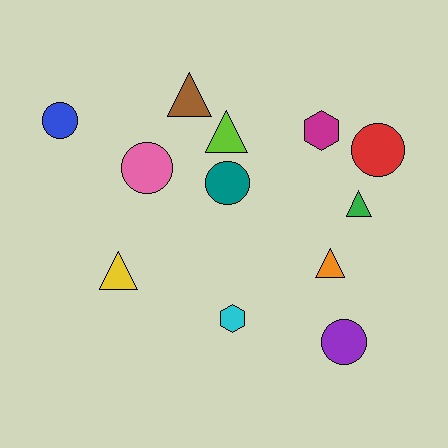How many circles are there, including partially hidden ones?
There are 5 circles.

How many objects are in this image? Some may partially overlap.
There are 12 objects.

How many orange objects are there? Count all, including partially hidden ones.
There is 1 orange object.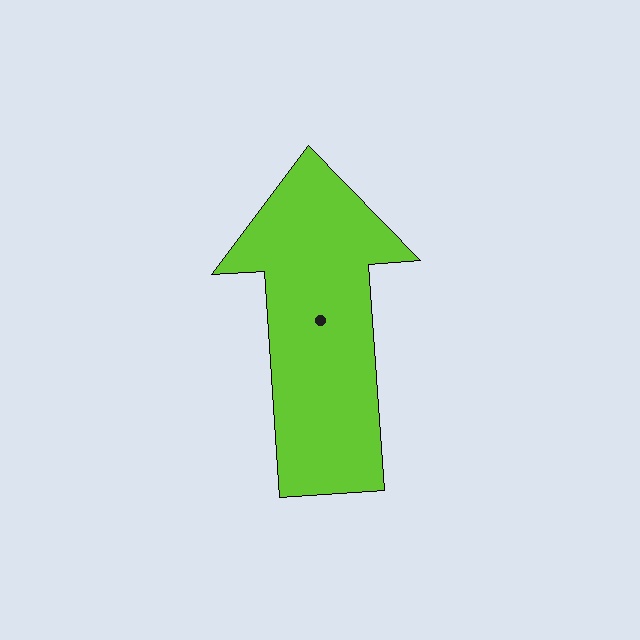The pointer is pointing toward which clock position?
Roughly 12 o'clock.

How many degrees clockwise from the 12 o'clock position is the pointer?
Approximately 356 degrees.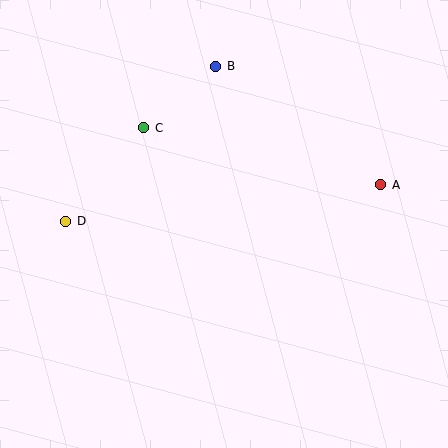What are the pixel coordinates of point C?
Point C is at (144, 128).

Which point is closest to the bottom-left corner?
Point D is closest to the bottom-left corner.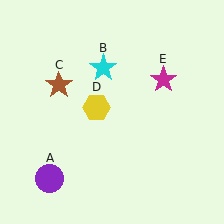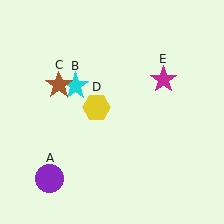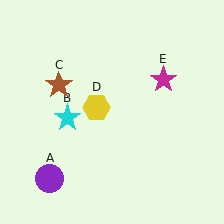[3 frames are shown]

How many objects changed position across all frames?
1 object changed position: cyan star (object B).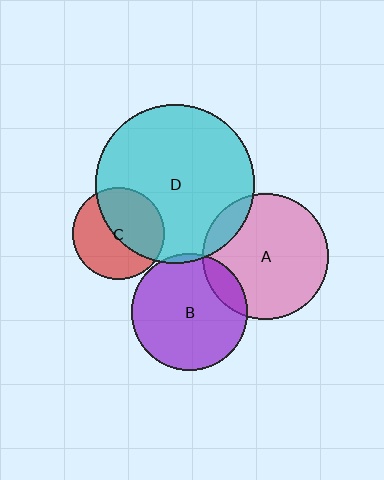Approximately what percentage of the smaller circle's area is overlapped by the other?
Approximately 15%.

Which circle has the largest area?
Circle D (cyan).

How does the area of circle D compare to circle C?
Approximately 3.0 times.